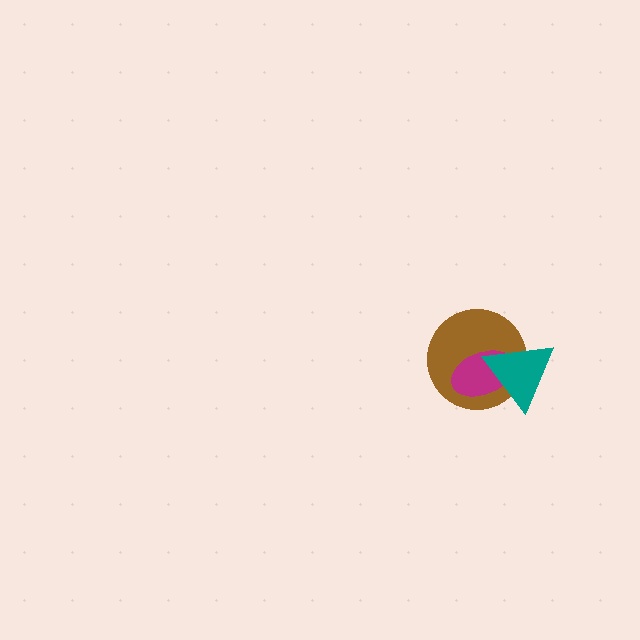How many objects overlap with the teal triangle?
2 objects overlap with the teal triangle.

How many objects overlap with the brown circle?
2 objects overlap with the brown circle.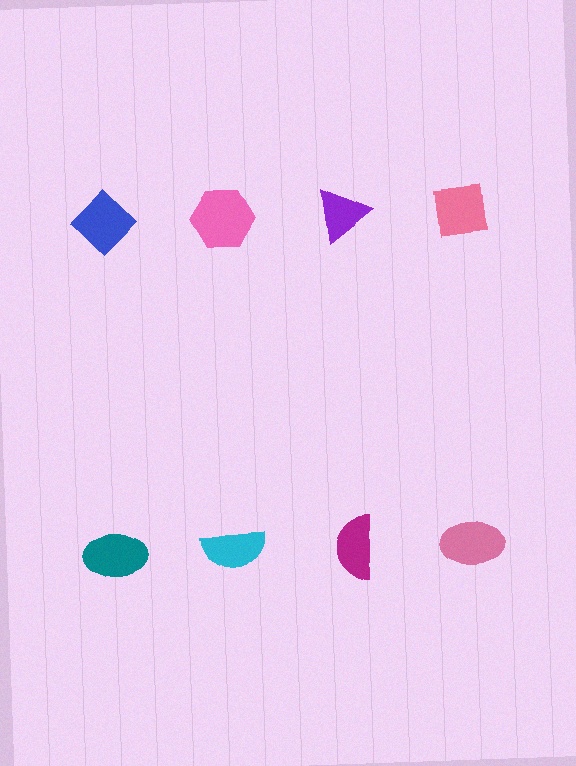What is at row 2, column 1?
A teal ellipse.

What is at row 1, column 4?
A pink square.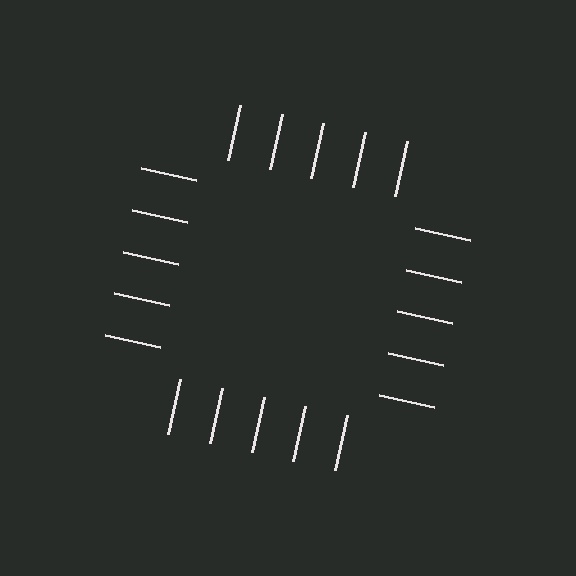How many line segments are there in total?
20 — 5 along each of the 4 edges.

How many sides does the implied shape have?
4 sides — the line-ends trace a square.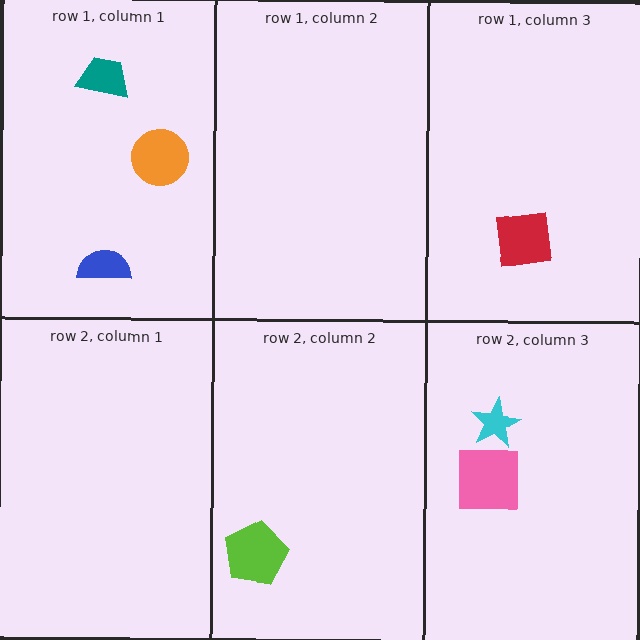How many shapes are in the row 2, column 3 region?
2.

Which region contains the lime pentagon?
The row 2, column 2 region.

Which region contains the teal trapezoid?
The row 1, column 1 region.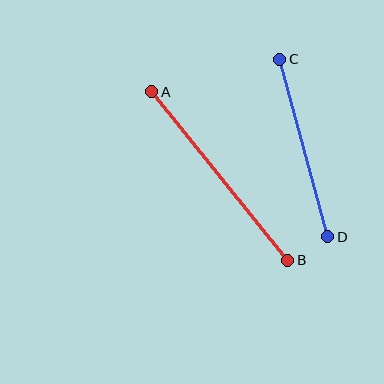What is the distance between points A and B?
The distance is approximately 216 pixels.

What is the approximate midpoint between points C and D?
The midpoint is at approximately (304, 148) pixels.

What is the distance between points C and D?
The distance is approximately 184 pixels.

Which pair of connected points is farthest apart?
Points A and B are farthest apart.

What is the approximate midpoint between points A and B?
The midpoint is at approximately (220, 176) pixels.